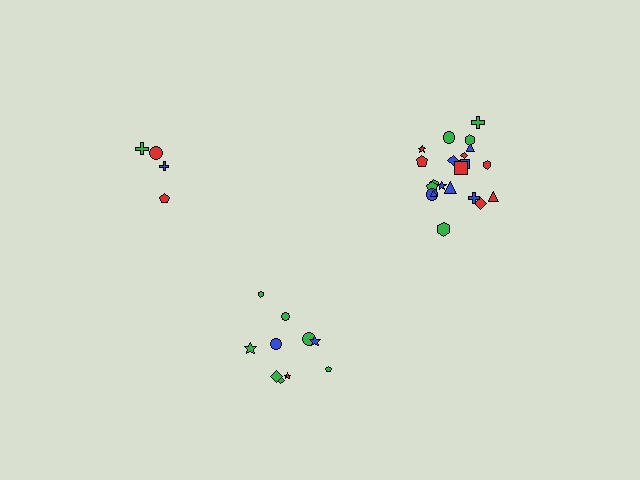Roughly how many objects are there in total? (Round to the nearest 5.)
Roughly 35 objects in total.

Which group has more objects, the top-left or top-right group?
The top-right group.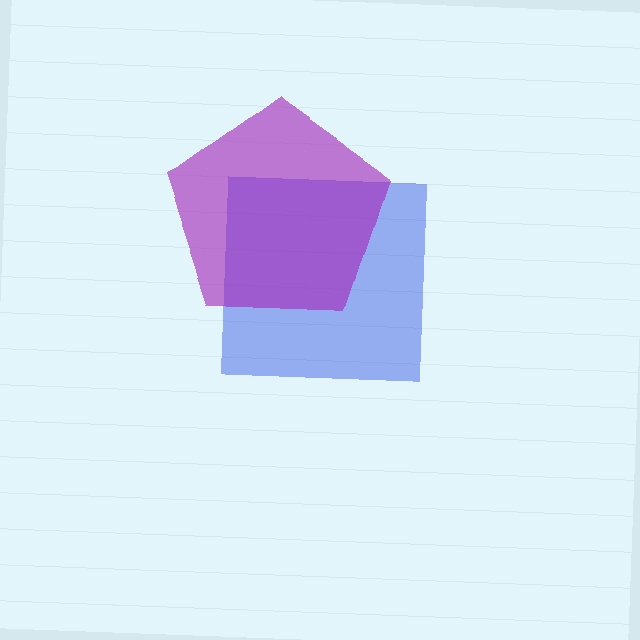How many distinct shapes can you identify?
There are 2 distinct shapes: a blue square, a purple pentagon.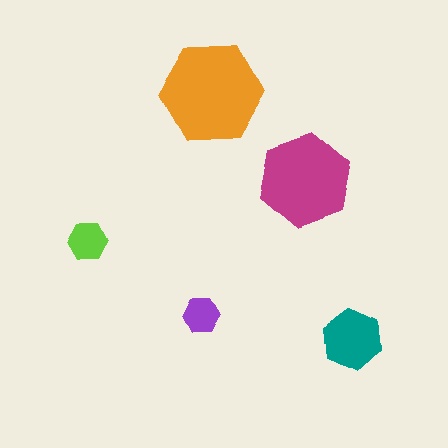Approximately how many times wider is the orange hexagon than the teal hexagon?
About 1.5 times wider.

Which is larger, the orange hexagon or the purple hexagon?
The orange one.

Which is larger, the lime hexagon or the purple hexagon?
The lime one.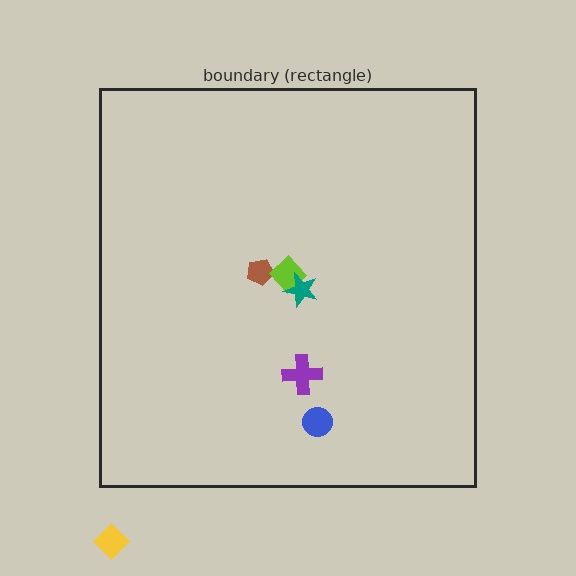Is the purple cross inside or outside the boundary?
Inside.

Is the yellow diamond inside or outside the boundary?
Outside.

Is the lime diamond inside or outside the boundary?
Inside.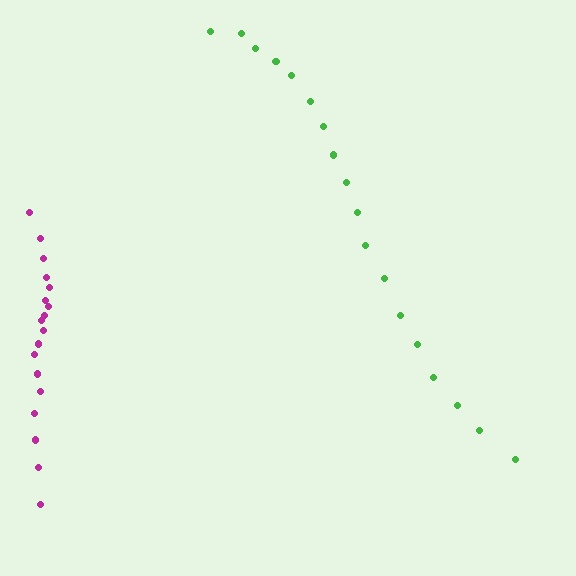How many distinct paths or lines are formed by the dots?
There are 2 distinct paths.